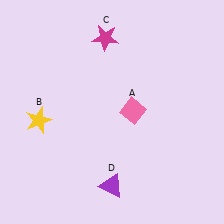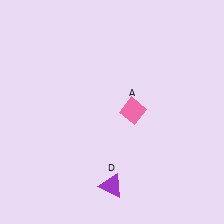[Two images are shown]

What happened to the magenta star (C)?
The magenta star (C) was removed in Image 2. It was in the top-left area of Image 1.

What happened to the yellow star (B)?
The yellow star (B) was removed in Image 2. It was in the bottom-left area of Image 1.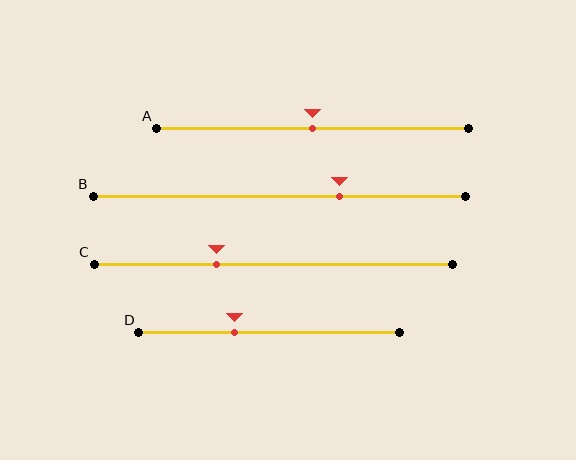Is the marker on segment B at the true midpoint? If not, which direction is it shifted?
No, the marker on segment B is shifted to the right by about 16% of the segment length.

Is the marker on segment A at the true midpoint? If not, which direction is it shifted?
Yes, the marker on segment A is at the true midpoint.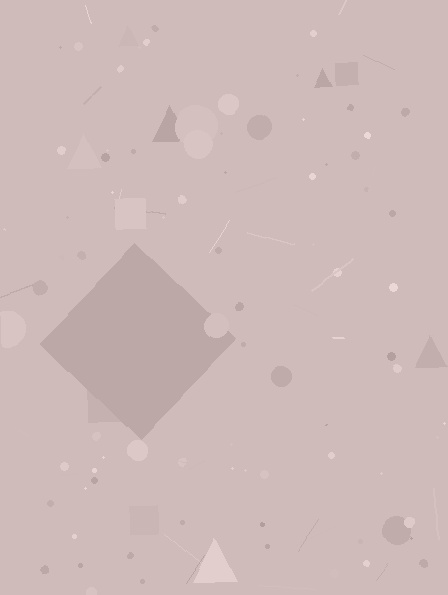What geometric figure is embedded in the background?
A diamond is embedded in the background.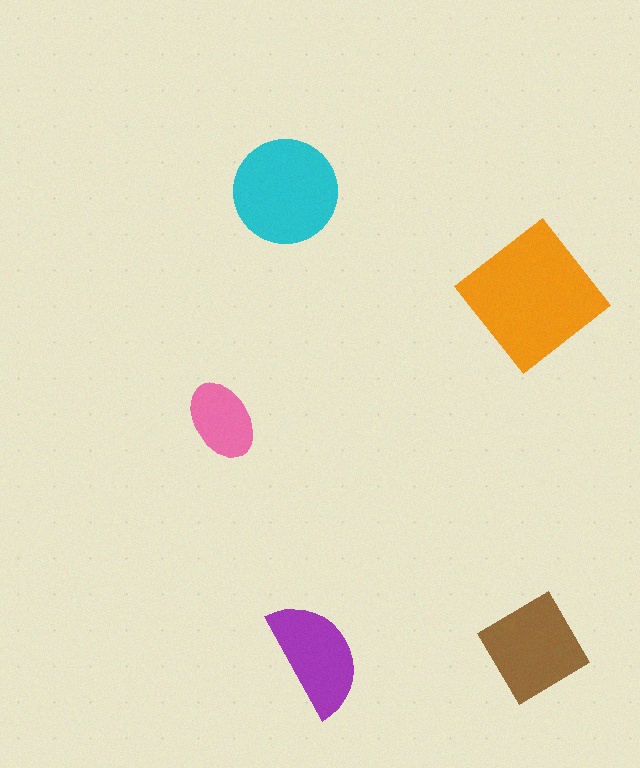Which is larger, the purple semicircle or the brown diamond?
The brown diamond.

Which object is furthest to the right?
The brown diamond is rightmost.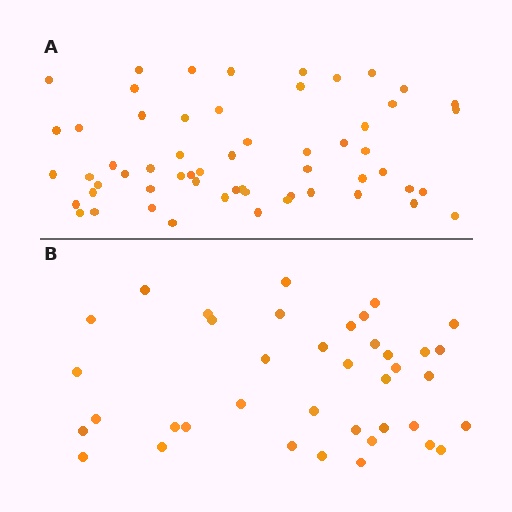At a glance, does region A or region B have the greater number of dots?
Region A (the top region) has more dots.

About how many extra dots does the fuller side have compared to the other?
Region A has approximately 20 more dots than region B.